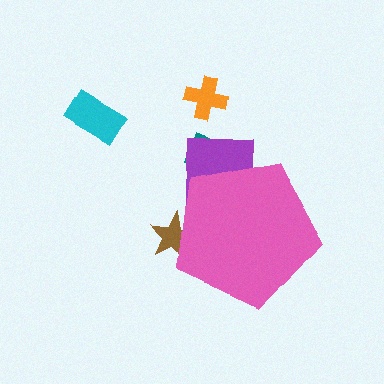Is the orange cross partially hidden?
No, the orange cross is fully visible.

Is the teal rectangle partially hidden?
Yes, the teal rectangle is partially hidden behind the pink pentagon.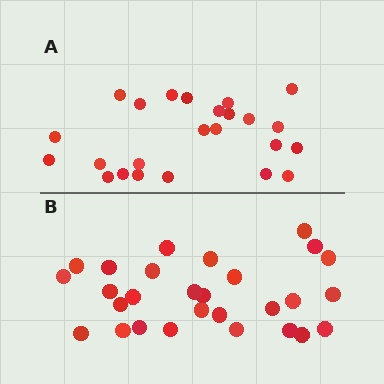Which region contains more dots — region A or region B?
Region B (the bottom region) has more dots.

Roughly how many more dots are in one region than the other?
Region B has about 4 more dots than region A.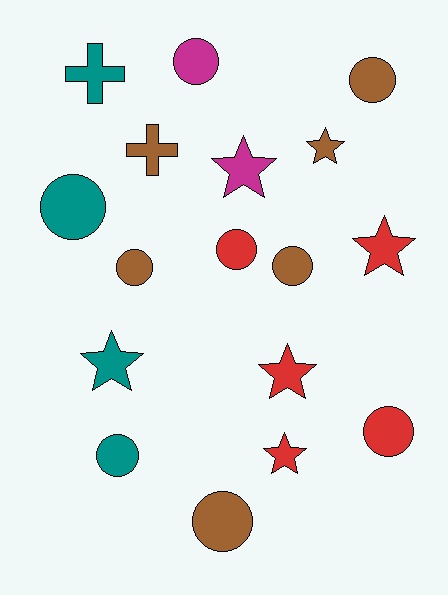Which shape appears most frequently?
Circle, with 9 objects.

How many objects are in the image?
There are 17 objects.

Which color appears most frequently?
Brown, with 6 objects.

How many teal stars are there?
There is 1 teal star.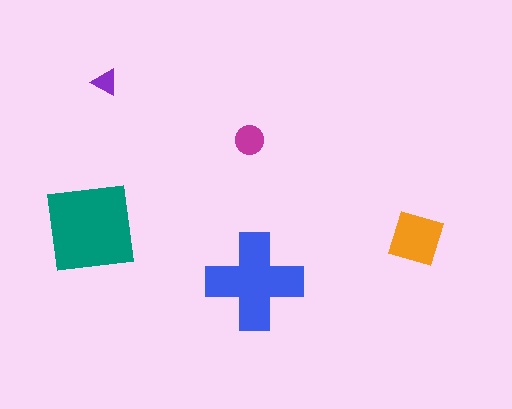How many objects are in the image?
There are 5 objects in the image.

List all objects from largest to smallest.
The teal square, the blue cross, the orange square, the magenta circle, the purple triangle.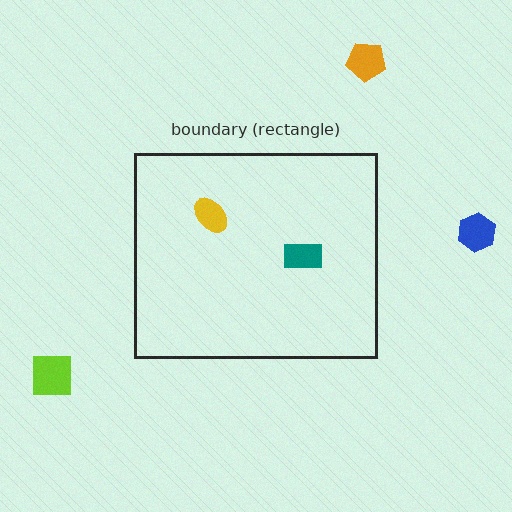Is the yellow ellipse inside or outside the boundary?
Inside.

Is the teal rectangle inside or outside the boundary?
Inside.